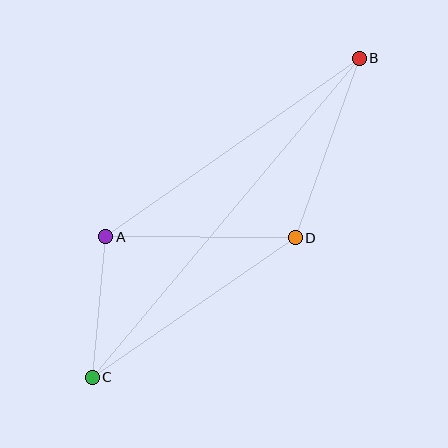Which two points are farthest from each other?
Points B and C are farthest from each other.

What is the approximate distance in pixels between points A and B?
The distance between A and B is approximately 310 pixels.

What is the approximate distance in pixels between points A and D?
The distance between A and D is approximately 190 pixels.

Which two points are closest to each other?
Points A and C are closest to each other.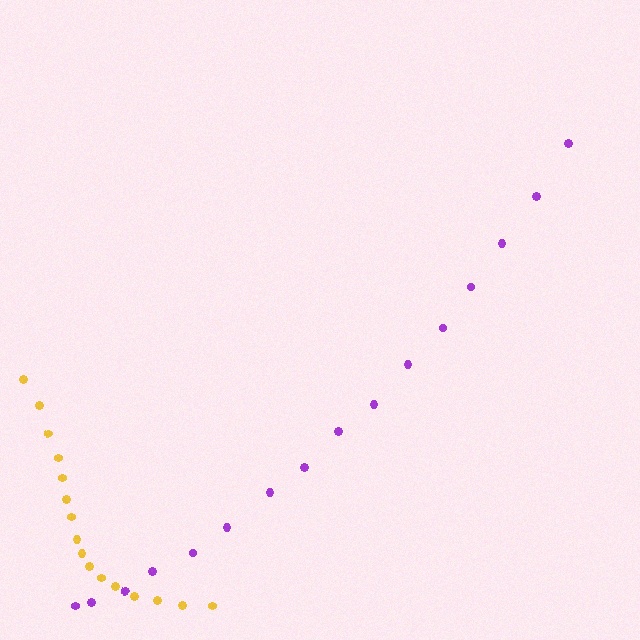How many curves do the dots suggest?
There are 2 distinct paths.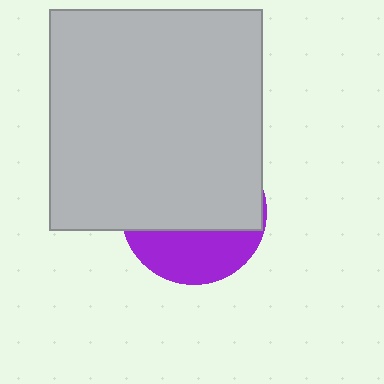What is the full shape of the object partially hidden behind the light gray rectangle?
The partially hidden object is a purple circle.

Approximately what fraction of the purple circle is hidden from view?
Roughly 66% of the purple circle is hidden behind the light gray rectangle.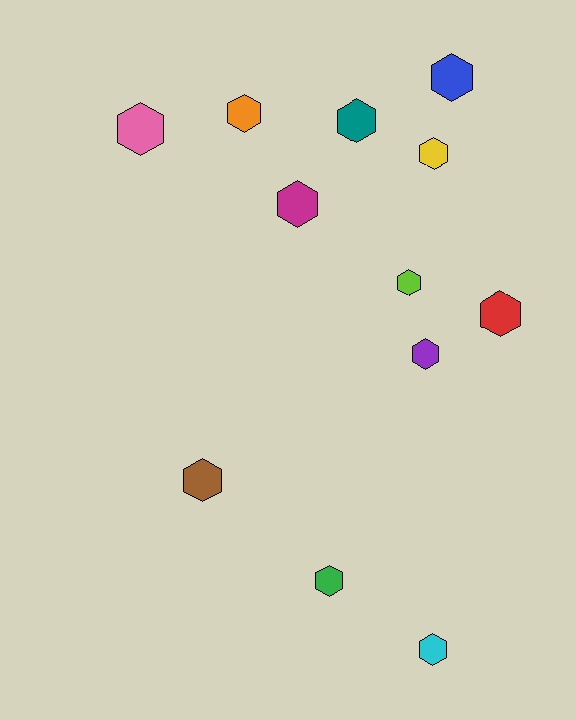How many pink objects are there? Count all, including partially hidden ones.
There is 1 pink object.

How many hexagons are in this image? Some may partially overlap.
There are 12 hexagons.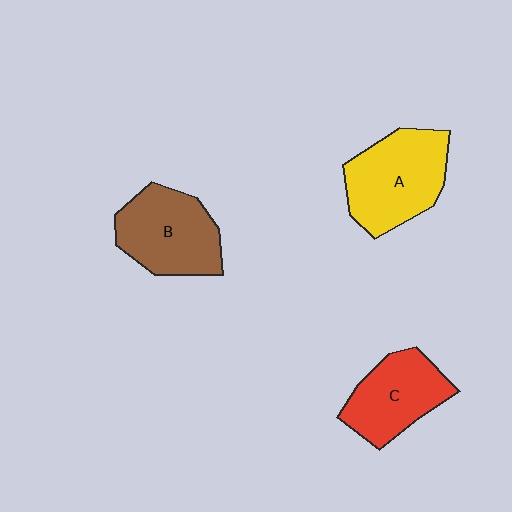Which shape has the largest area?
Shape A (yellow).